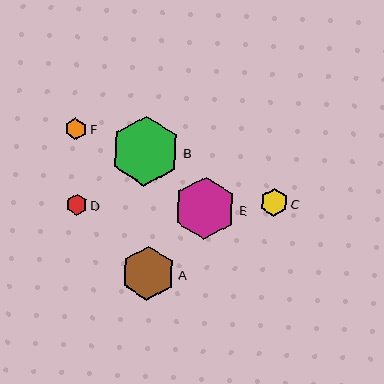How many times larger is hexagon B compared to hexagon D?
Hexagon B is approximately 3.3 times the size of hexagon D.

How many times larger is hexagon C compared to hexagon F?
Hexagon C is approximately 1.3 times the size of hexagon F.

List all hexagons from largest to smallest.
From largest to smallest: B, E, A, C, D, F.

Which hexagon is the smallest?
Hexagon F is the smallest with a size of approximately 21 pixels.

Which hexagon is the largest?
Hexagon B is the largest with a size of approximately 70 pixels.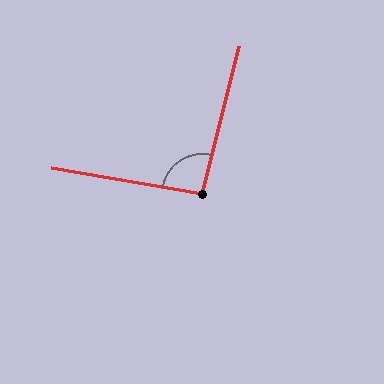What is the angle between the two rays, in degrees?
Approximately 94 degrees.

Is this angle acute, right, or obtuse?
It is approximately a right angle.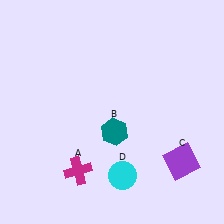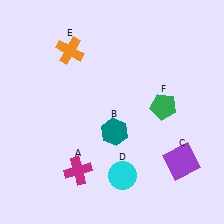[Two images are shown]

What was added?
An orange cross (E), a green pentagon (F) were added in Image 2.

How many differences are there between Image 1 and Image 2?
There are 2 differences between the two images.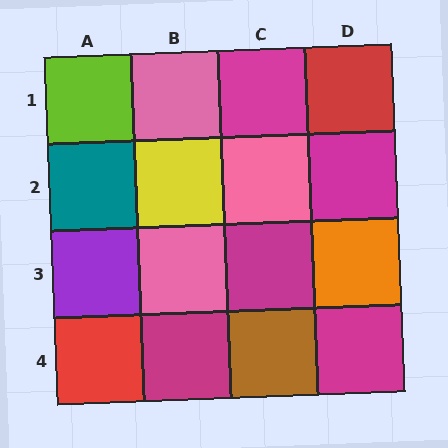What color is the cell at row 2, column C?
Pink.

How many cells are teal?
1 cell is teal.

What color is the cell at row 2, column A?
Teal.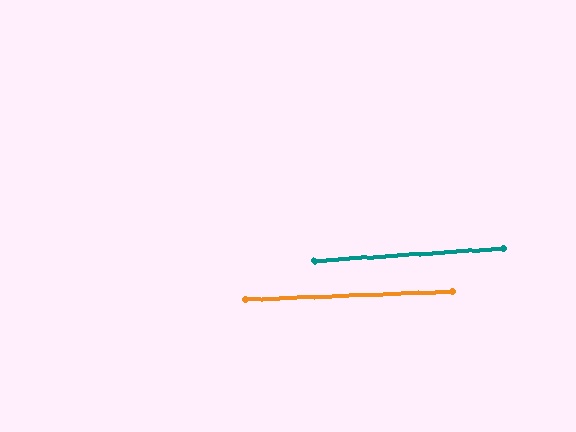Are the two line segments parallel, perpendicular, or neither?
Parallel — their directions differ by only 1.8°.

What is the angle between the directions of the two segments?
Approximately 2 degrees.